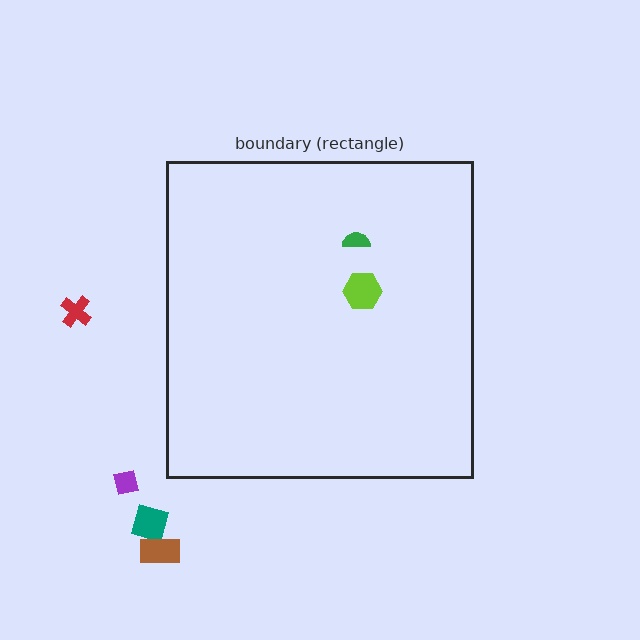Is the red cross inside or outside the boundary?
Outside.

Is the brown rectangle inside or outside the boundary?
Outside.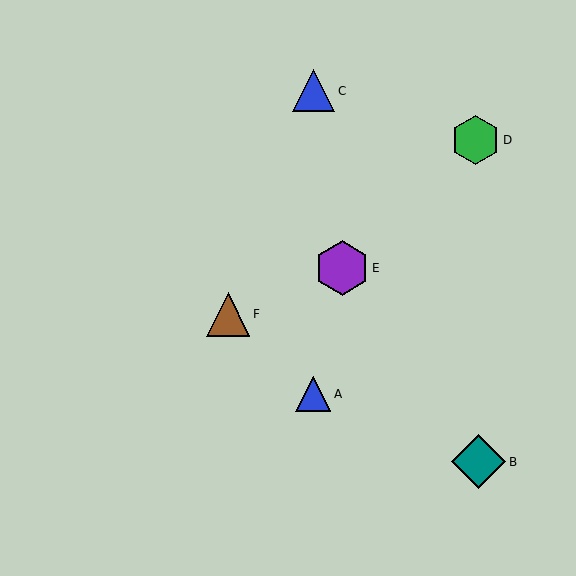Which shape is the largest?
The purple hexagon (labeled E) is the largest.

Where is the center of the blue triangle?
The center of the blue triangle is at (313, 394).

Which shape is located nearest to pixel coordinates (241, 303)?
The brown triangle (labeled F) at (228, 314) is nearest to that location.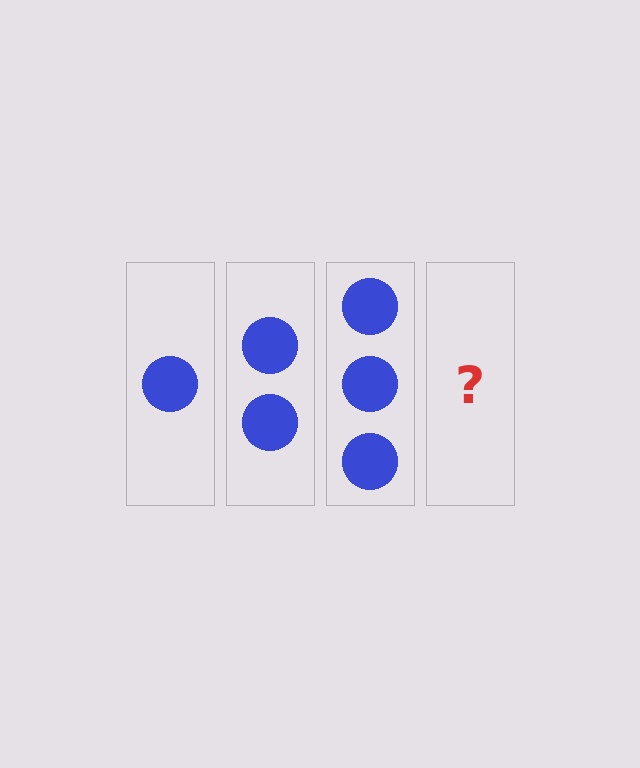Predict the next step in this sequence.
The next step is 4 circles.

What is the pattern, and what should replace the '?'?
The pattern is that each step adds one more circle. The '?' should be 4 circles.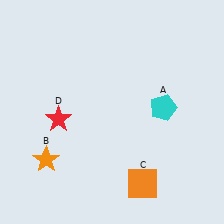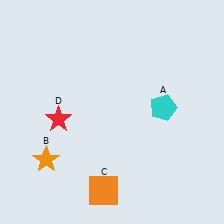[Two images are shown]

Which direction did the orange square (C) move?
The orange square (C) moved left.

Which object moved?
The orange square (C) moved left.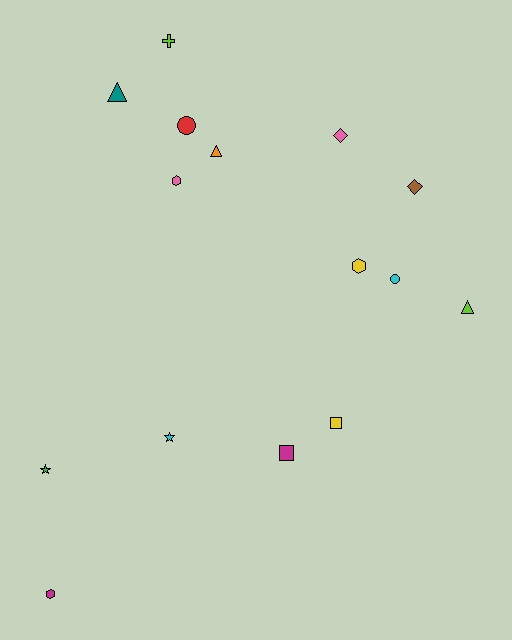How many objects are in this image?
There are 15 objects.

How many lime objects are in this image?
There are 2 lime objects.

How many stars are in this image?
There are 2 stars.